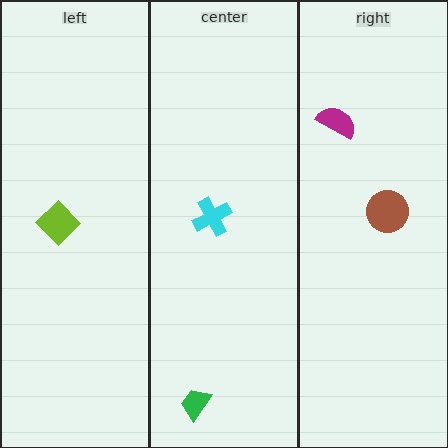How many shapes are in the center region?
2.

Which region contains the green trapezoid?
The center region.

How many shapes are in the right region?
2.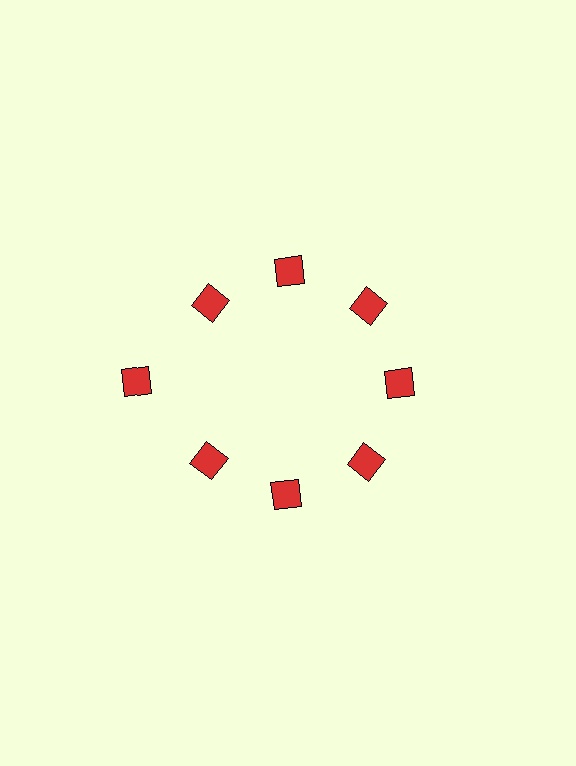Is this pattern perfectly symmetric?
No. The 8 red diamonds are arranged in a ring, but one element near the 9 o'clock position is pushed outward from the center, breaking the 8-fold rotational symmetry.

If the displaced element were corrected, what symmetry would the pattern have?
It would have 8-fold rotational symmetry — the pattern would map onto itself every 45 degrees.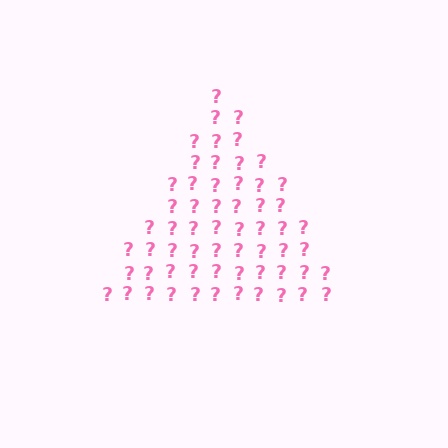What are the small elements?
The small elements are question marks.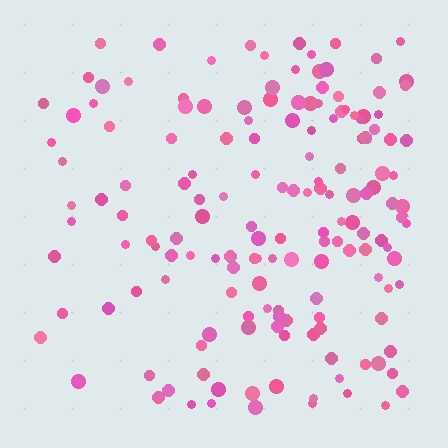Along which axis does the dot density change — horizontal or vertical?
Horizontal.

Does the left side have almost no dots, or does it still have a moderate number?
Still a moderate number, just noticeably fewer than the right.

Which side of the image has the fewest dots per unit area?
The left.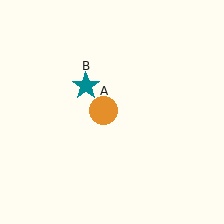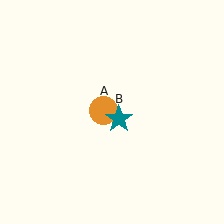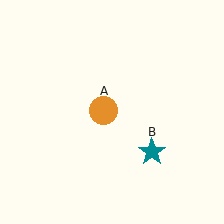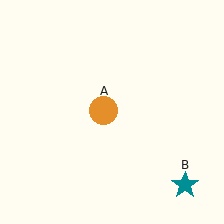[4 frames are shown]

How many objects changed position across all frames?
1 object changed position: teal star (object B).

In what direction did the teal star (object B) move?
The teal star (object B) moved down and to the right.